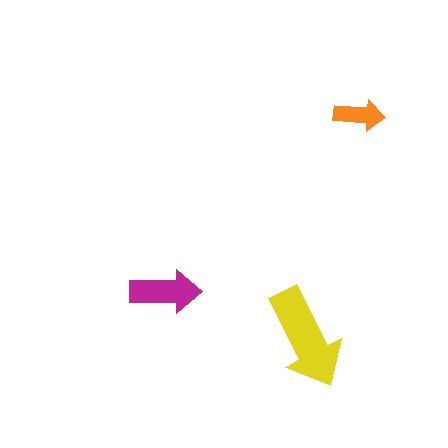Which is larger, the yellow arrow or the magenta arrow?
The yellow one.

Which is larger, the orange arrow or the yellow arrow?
The yellow one.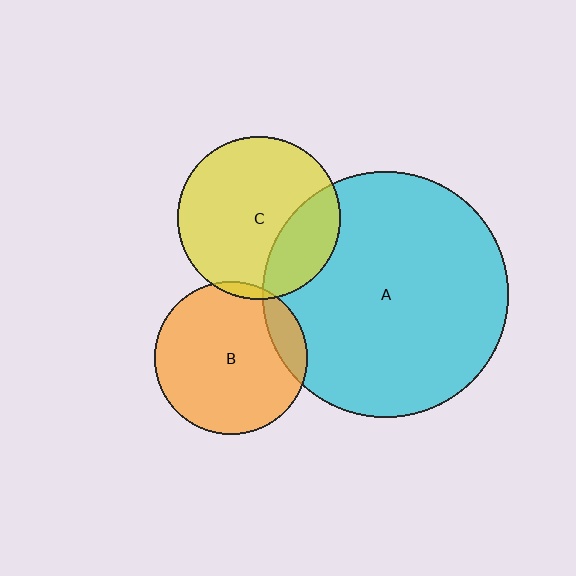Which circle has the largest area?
Circle A (cyan).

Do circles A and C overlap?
Yes.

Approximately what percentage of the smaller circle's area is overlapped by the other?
Approximately 25%.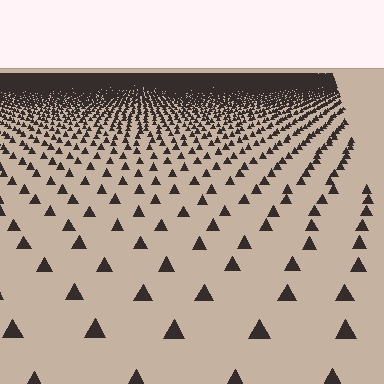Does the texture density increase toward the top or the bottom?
Density increases toward the top.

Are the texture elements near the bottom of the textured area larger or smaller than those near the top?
Larger. Near the bottom, elements are closer to the viewer and appear at a bigger on-screen size.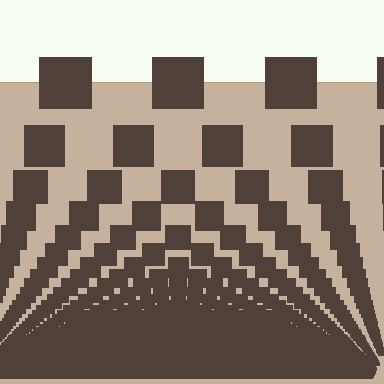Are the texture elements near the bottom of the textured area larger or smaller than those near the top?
Smaller. The gradient is inverted — elements near the bottom are smaller and denser.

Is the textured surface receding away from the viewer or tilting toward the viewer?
The surface appears to tilt toward the viewer. Texture elements get larger and sparser toward the top.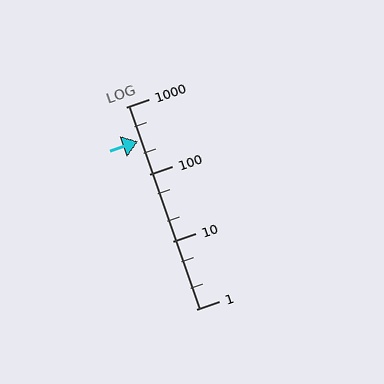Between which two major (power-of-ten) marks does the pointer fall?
The pointer is between 100 and 1000.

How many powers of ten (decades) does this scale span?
The scale spans 3 decades, from 1 to 1000.